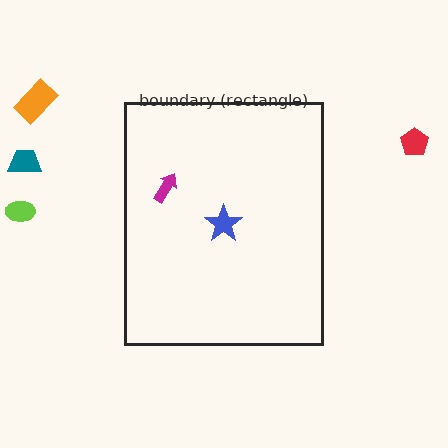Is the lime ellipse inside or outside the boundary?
Outside.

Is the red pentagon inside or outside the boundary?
Outside.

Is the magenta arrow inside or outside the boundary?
Inside.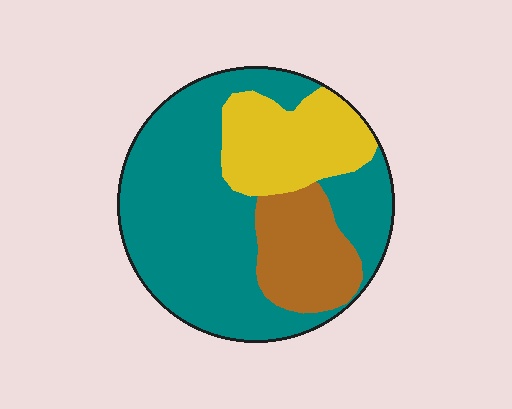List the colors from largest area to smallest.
From largest to smallest: teal, yellow, brown.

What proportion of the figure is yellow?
Yellow takes up about one fifth (1/5) of the figure.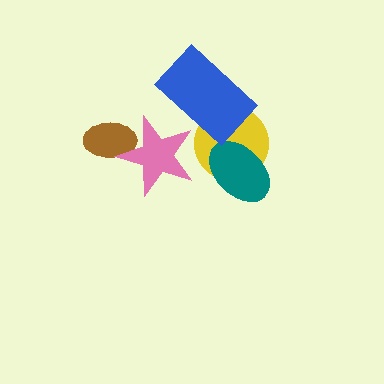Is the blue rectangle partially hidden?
No, no other shape covers it.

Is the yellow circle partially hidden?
Yes, it is partially covered by another shape.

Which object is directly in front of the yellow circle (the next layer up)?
The teal ellipse is directly in front of the yellow circle.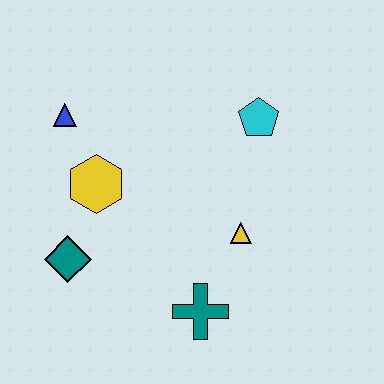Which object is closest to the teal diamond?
The yellow hexagon is closest to the teal diamond.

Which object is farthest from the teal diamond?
The cyan pentagon is farthest from the teal diamond.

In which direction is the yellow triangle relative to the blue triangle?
The yellow triangle is to the right of the blue triangle.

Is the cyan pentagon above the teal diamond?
Yes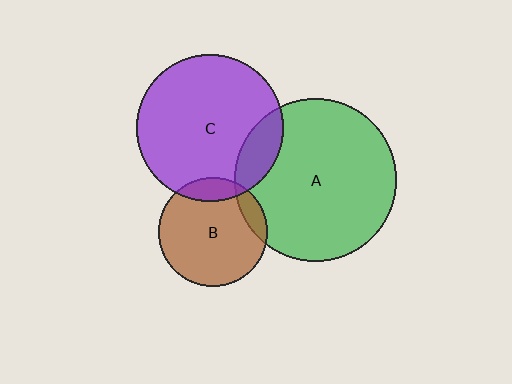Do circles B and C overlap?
Yes.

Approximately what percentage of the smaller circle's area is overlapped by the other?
Approximately 10%.